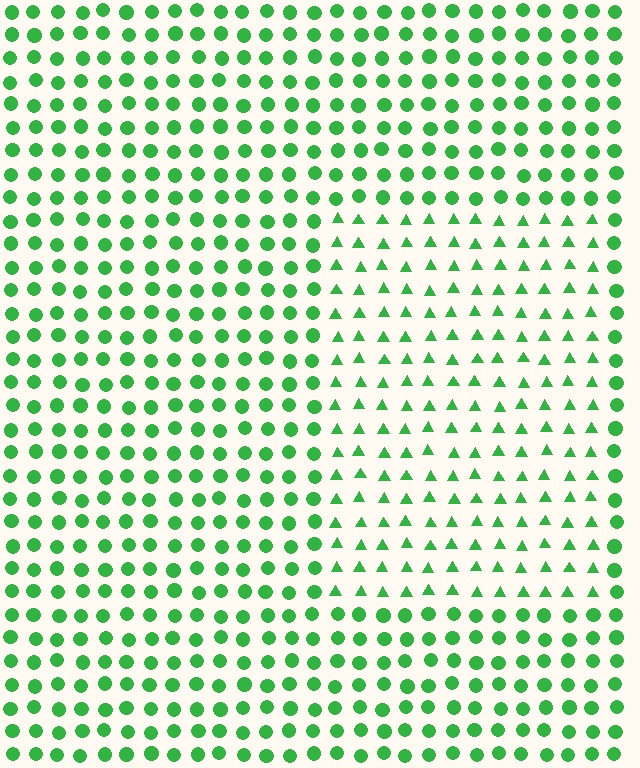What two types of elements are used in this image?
The image uses triangles inside the rectangle region and circles outside it.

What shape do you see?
I see a rectangle.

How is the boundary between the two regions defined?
The boundary is defined by a change in element shape: triangles inside vs. circles outside. All elements share the same color and spacing.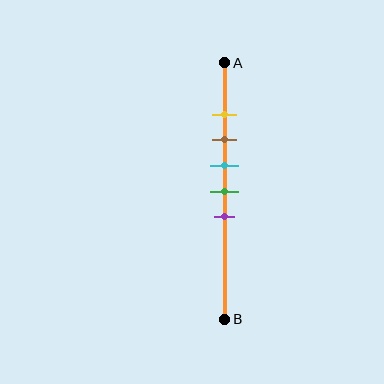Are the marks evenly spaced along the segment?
Yes, the marks are approximately evenly spaced.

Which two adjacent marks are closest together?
The yellow and brown marks are the closest adjacent pair.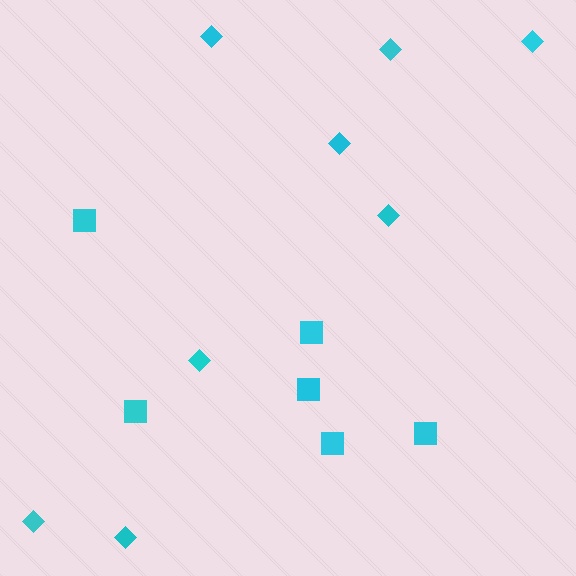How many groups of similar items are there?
There are 2 groups: one group of diamonds (8) and one group of squares (6).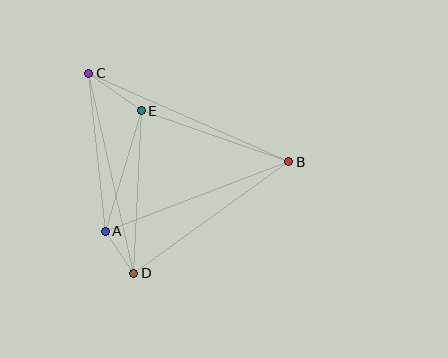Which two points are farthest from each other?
Points B and C are farthest from each other.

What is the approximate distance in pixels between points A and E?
The distance between A and E is approximately 126 pixels.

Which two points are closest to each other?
Points A and D are closest to each other.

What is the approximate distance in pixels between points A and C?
The distance between A and C is approximately 159 pixels.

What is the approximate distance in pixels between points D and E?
The distance between D and E is approximately 163 pixels.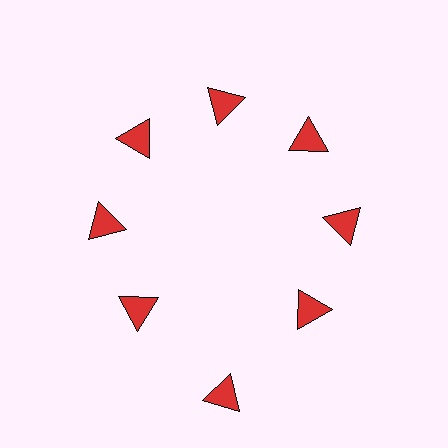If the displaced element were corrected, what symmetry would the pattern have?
It would have 8-fold rotational symmetry — the pattern would map onto itself every 45 degrees.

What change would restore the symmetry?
The symmetry would be restored by moving it inward, back onto the ring so that all 8 triangles sit at equal angles and equal distance from the center.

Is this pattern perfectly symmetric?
No. The 8 red triangles are arranged in a ring, but one element near the 6 o'clock position is pushed outward from the center, breaking the 8-fold rotational symmetry.